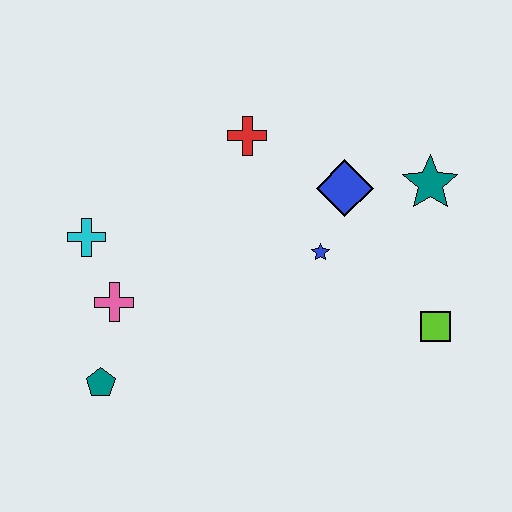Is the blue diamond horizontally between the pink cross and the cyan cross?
No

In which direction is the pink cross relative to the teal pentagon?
The pink cross is above the teal pentagon.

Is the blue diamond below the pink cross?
No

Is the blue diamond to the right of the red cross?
Yes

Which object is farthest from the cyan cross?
The lime square is farthest from the cyan cross.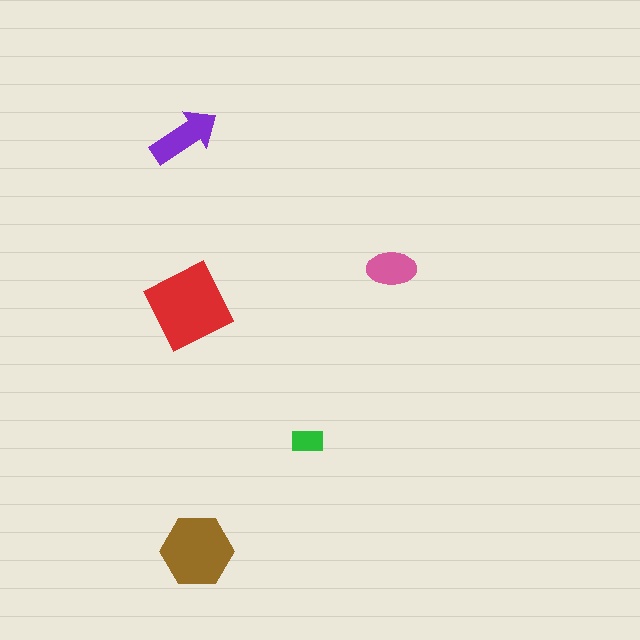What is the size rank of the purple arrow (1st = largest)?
3rd.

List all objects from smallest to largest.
The green rectangle, the pink ellipse, the purple arrow, the brown hexagon, the red diamond.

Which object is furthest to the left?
The purple arrow is leftmost.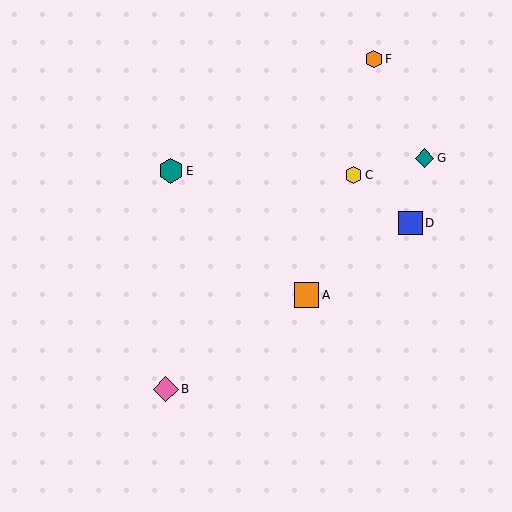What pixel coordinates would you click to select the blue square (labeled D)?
Click at (410, 223) to select the blue square D.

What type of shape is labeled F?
Shape F is an orange hexagon.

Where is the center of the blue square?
The center of the blue square is at (410, 223).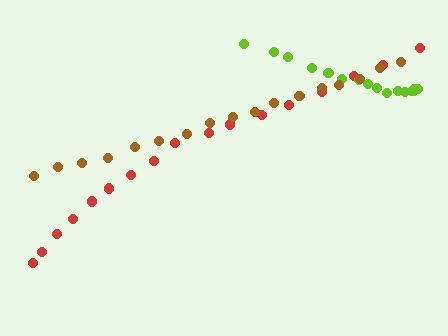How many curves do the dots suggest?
There are 3 distinct paths.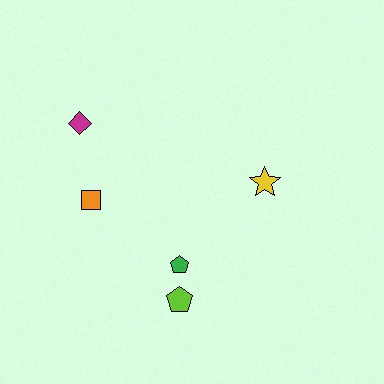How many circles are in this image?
There are no circles.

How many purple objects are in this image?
There are no purple objects.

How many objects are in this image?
There are 5 objects.